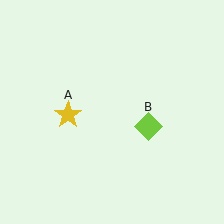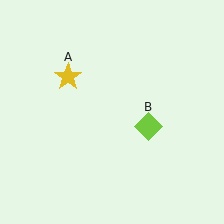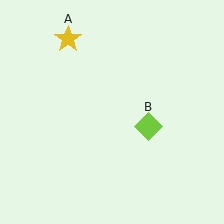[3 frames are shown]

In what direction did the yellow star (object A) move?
The yellow star (object A) moved up.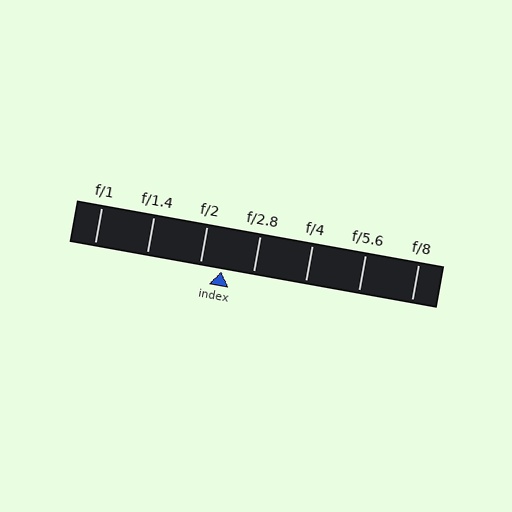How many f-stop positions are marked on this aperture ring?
There are 7 f-stop positions marked.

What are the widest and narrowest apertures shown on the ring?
The widest aperture shown is f/1 and the narrowest is f/8.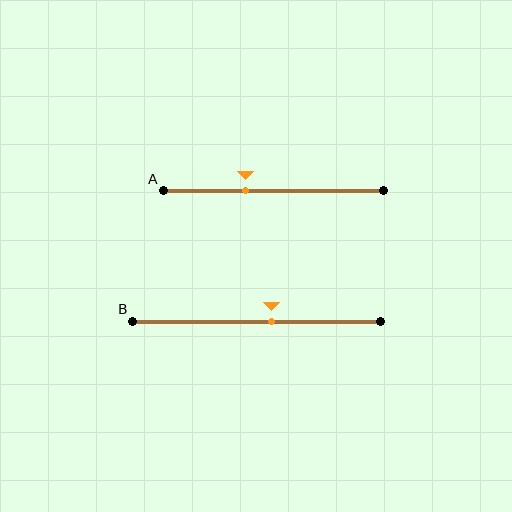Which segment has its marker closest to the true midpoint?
Segment B has its marker closest to the true midpoint.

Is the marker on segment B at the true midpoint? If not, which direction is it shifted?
No, the marker on segment B is shifted to the right by about 6% of the segment length.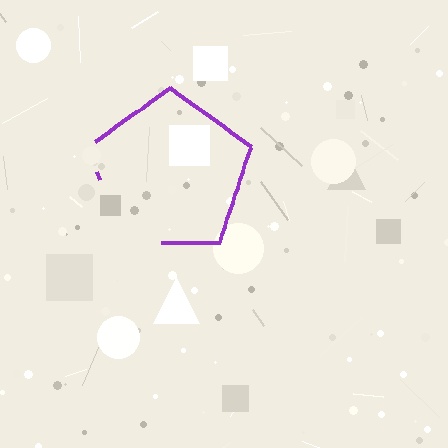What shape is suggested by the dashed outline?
The dashed outline suggests a pentagon.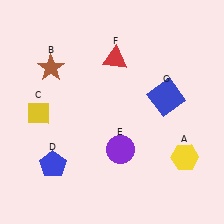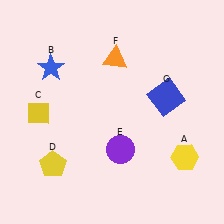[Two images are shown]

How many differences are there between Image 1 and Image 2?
There are 3 differences between the two images.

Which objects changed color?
B changed from brown to blue. D changed from blue to yellow. F changed from red to orange.